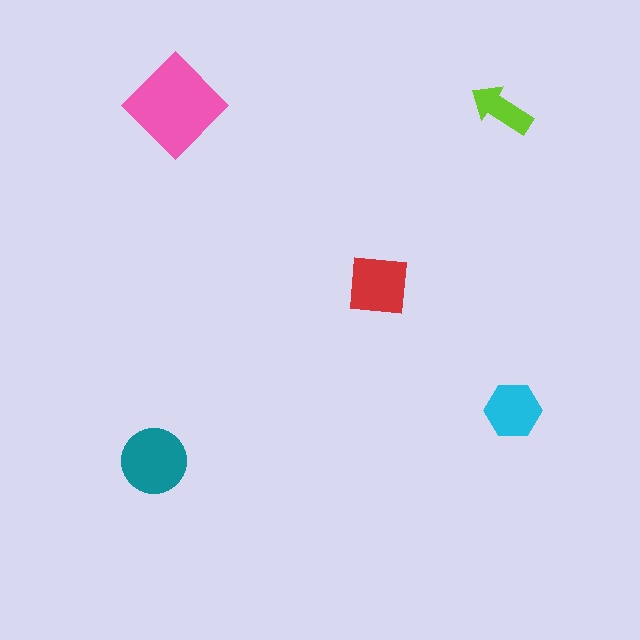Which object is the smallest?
The lime arrow.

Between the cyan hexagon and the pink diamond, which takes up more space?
The pink diamond.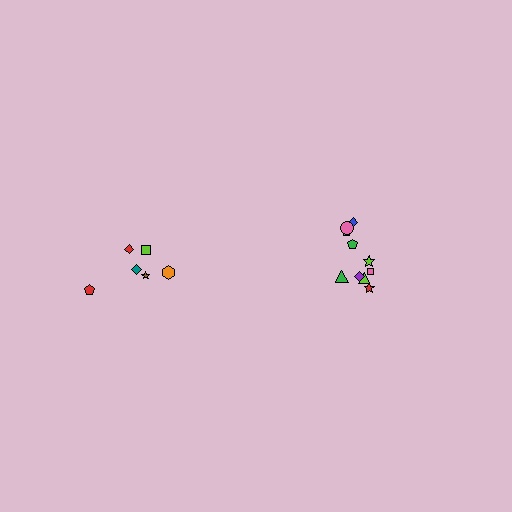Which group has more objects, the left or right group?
The right group.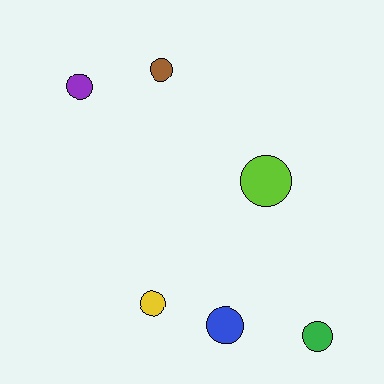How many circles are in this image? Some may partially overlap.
There are 6 circles.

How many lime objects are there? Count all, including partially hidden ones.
There is 1 lime object.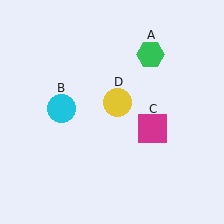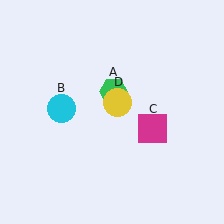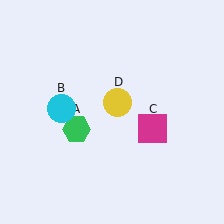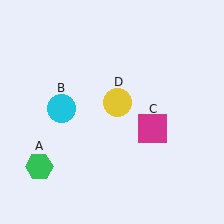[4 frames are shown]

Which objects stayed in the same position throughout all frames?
Cyan circle (object B) and magenta square (object C) and yellow circle (object D) remained stationary.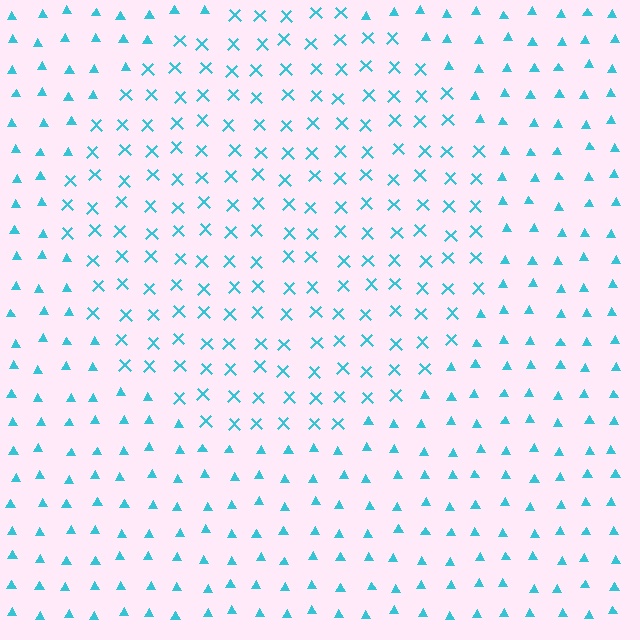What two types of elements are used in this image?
The image uses X marks inside the circle region and triangles outside it.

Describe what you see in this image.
The image is filled with small cyan elements arranged in a uniform grid. A circle-shaped region contains X marks, while the surrounding area contains triangles. The boundary is defined purely by the change in element shape.